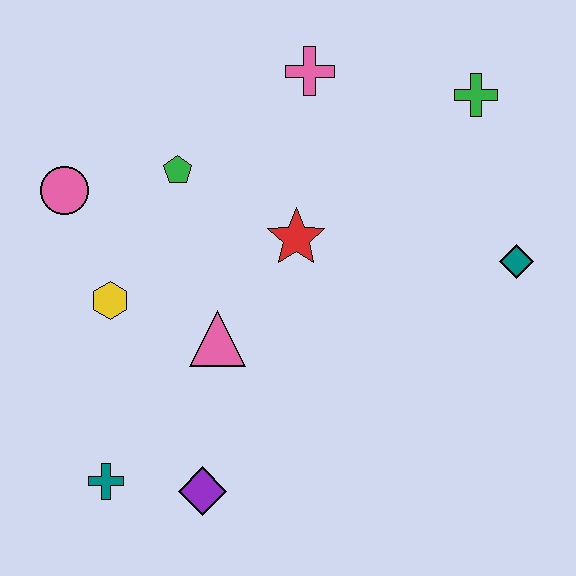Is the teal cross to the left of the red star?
Yes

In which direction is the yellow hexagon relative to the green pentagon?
The yellow hexagon is below the green pentagon.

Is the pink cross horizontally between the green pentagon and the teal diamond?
Yes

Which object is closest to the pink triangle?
The yellow hexagon is closest to the pink triangle.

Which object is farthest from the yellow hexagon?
The green cross is farthest from the yellow hexagon.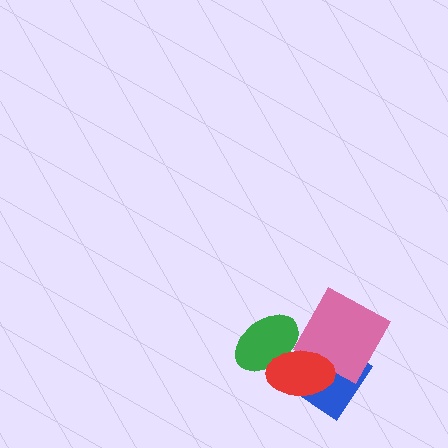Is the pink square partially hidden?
Yes, it is partially covered by another shape.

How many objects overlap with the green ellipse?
1 object overlaps with the green ellipse.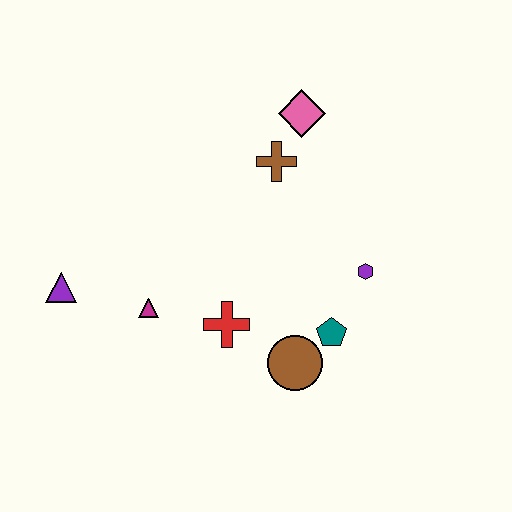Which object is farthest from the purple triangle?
The purple hexagon is farthest from the purple triangle.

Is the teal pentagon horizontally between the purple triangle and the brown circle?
No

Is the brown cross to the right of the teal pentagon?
No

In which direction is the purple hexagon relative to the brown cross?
The purple hexagon is below the brown cross.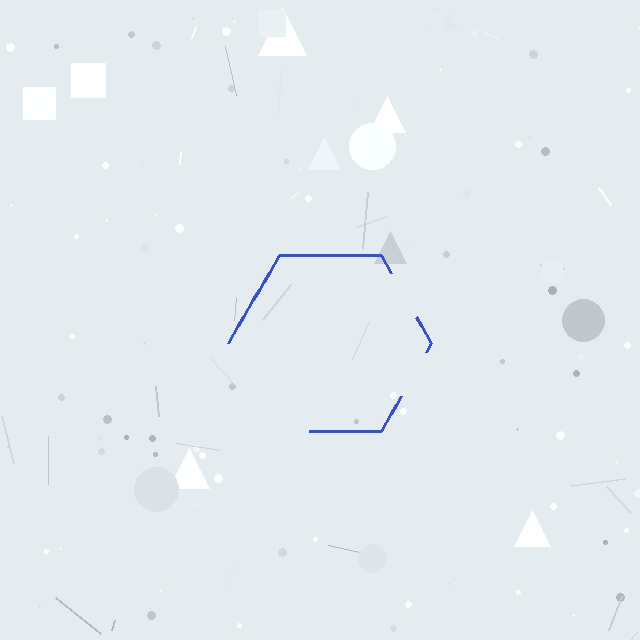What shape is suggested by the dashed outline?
The dashed outline suggests a hexagon.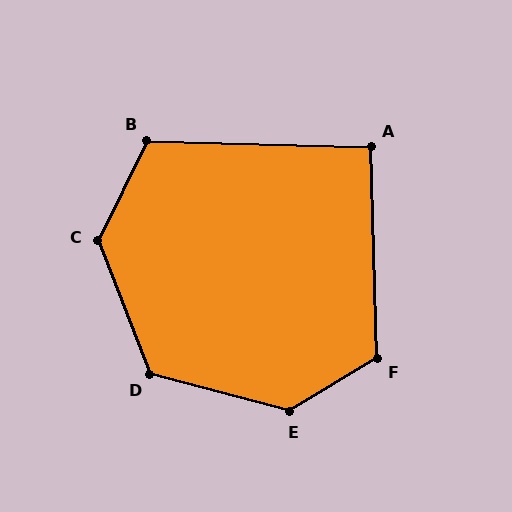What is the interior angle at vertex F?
Approximately 119 degrees (obtuse).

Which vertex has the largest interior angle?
E, at approximately 134 degrees.